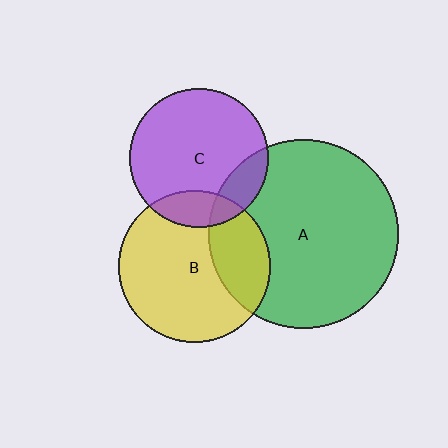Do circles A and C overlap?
Yes.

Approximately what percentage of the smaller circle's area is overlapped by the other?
Approximately 15%.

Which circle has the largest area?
Circle A (green).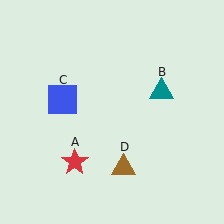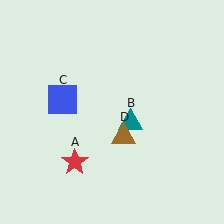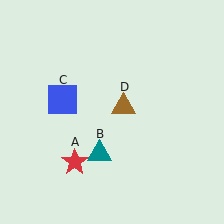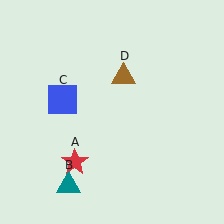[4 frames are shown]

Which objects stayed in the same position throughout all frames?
Red star (object A) and blue square (object C) remained stationary.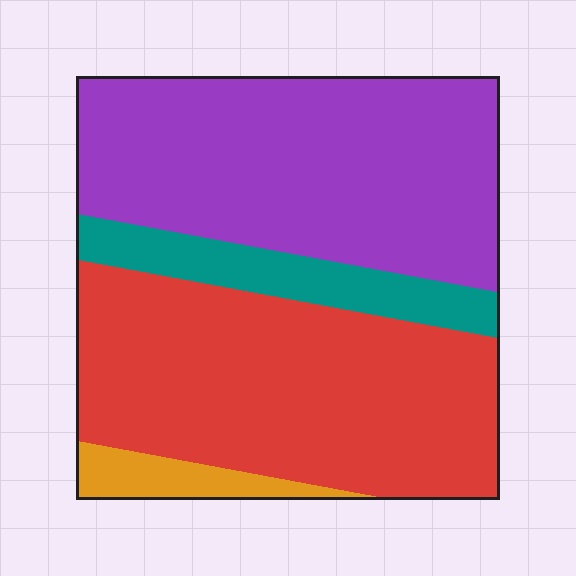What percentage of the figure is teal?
Teal covers roughly 10% of the figure.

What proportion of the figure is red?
Red takes up about two fifths (2/5) of the figure.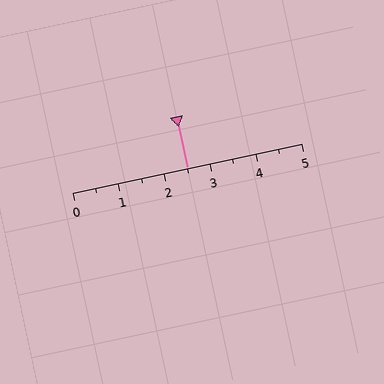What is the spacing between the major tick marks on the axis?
The major ticks are spaced 1 apart.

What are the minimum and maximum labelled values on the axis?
The axis runs from 0 to 5.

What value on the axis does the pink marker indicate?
The marker indicates approximately 2.5.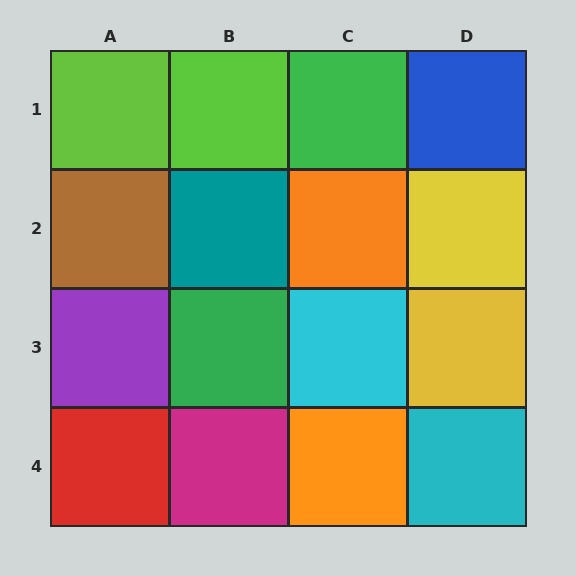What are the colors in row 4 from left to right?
Red, magenta, orange, cyan.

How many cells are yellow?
2 cells are yellow.